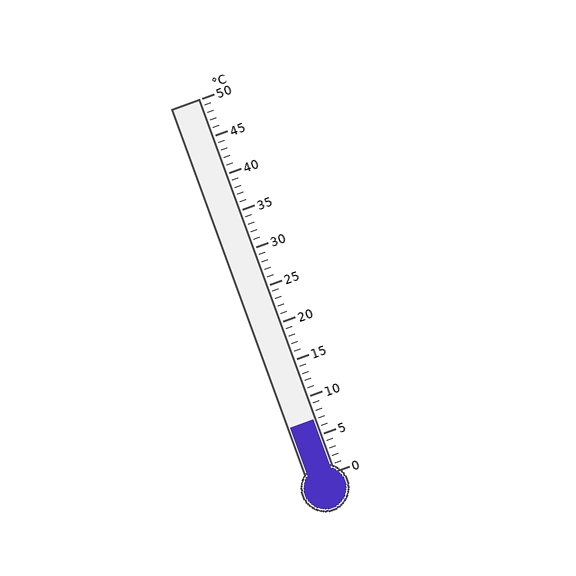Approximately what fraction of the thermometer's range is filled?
The thermometer is filled to approximately 15% of its range.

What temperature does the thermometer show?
The thermometer shows approximately 7°C.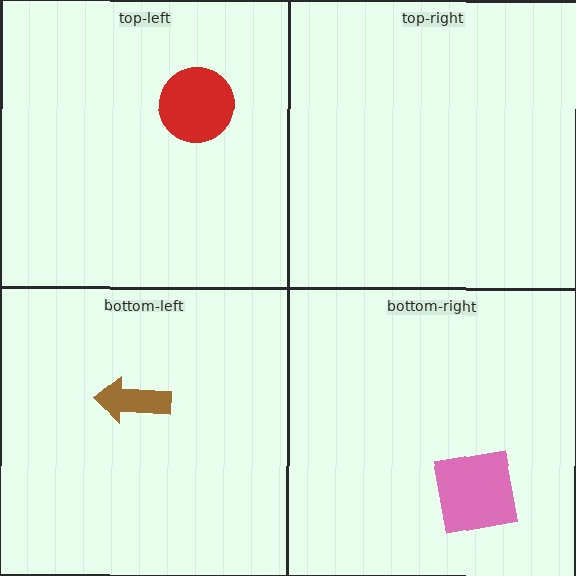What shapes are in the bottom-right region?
The pink square.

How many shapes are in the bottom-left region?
1.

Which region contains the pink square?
The bottom-right region.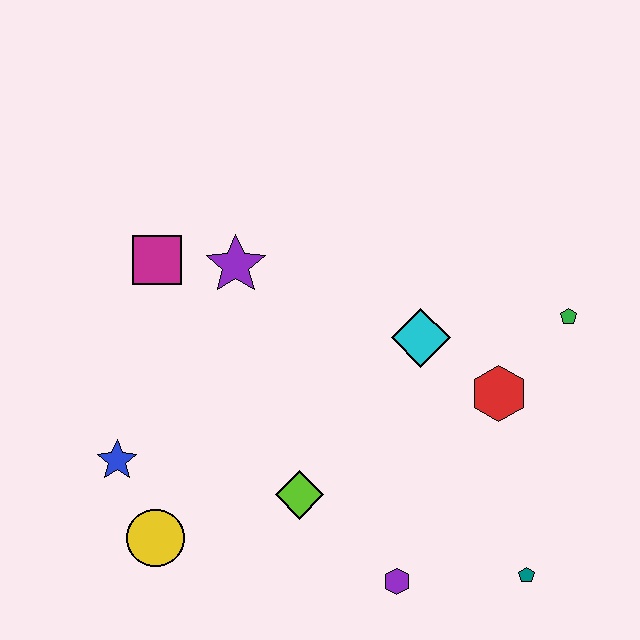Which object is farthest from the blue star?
The green pentagon is farthest from the blue star.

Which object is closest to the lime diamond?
The purple hexagon is closest to the lime diamond.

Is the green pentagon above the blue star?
Yes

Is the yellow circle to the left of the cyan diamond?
Yes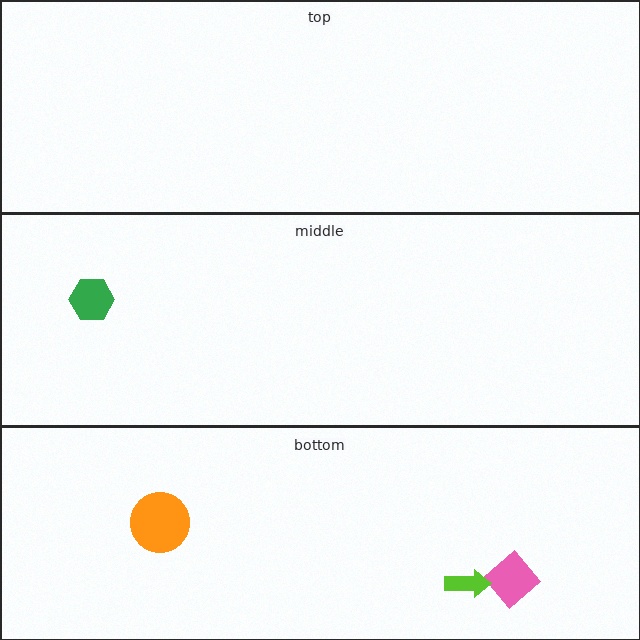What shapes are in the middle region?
The green hexagon.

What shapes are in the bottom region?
The orange circle, the pink diamond, the lime arrow.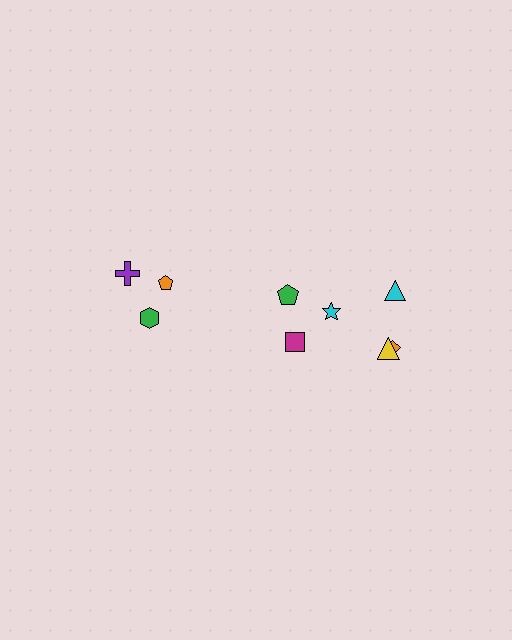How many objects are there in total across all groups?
There are 9 objects.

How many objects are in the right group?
There are 6 objects.